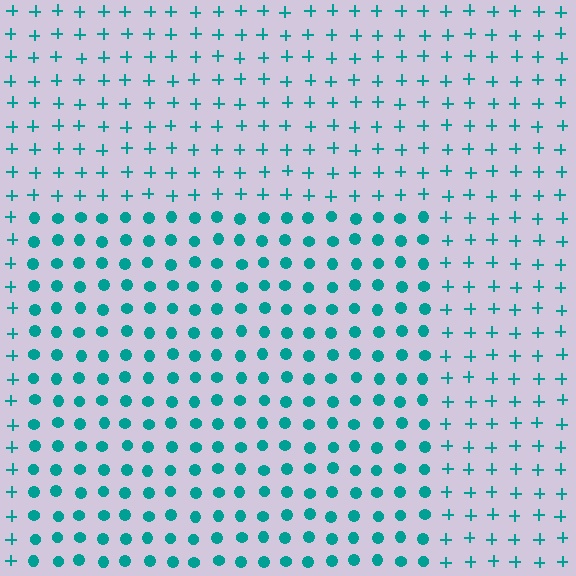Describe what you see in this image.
The image is filled with small teal elements arranged in a uniform grid. A rectangle-shaped region contains circles, while the surrounding area contains plus signs. The boundary is defined purely by the change in element shape.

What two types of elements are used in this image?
The image uses circles inside the rectangle region and plus signs outside it.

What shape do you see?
I see a rectangle.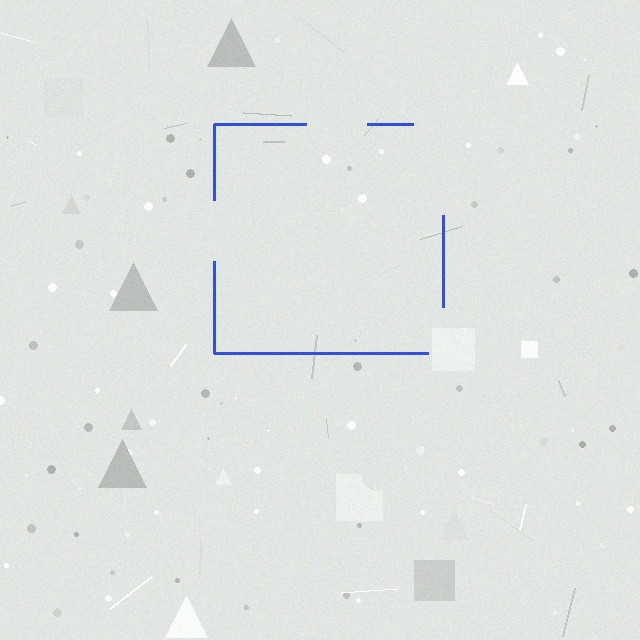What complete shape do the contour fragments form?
The contour fragments form a square.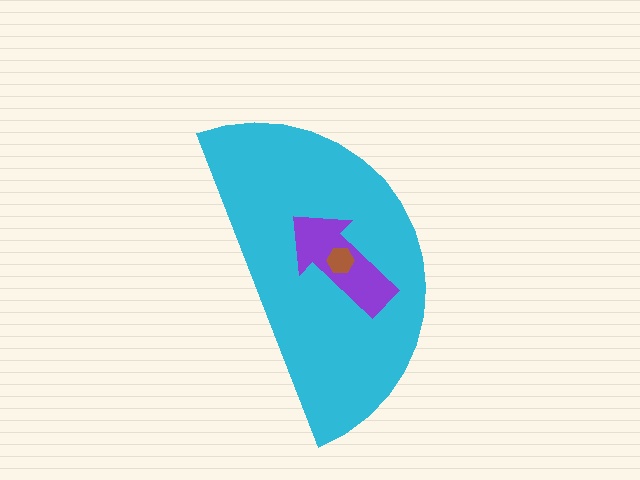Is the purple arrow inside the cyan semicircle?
Yes.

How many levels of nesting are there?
3.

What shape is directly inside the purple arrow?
The brown hexagon.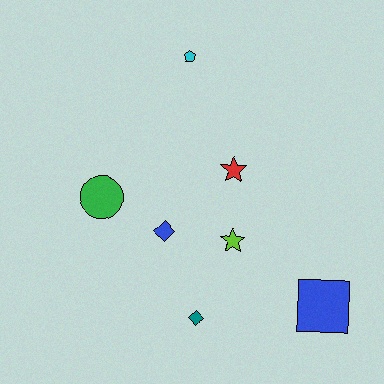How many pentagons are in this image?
There is 1 pentagon.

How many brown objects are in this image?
There are no brown objects.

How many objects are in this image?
There are 7 objects.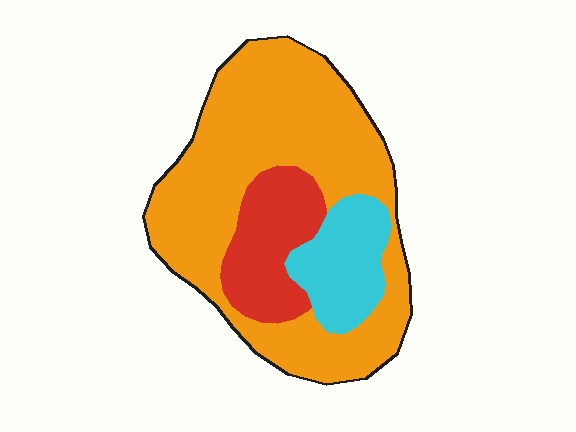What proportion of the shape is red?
Red covers around 20% of the shape.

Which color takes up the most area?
Orange, at roughly 65%.